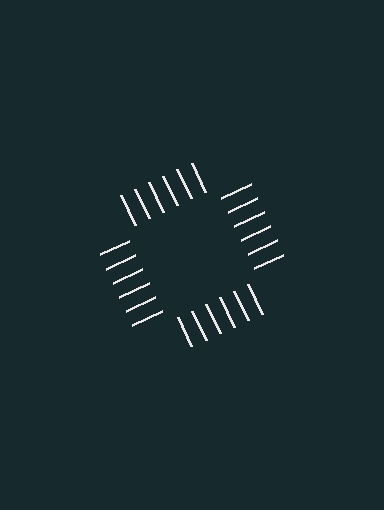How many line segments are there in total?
24 — 6 along each of the 4 edges.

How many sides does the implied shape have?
4 sides — the line-ends trace a square.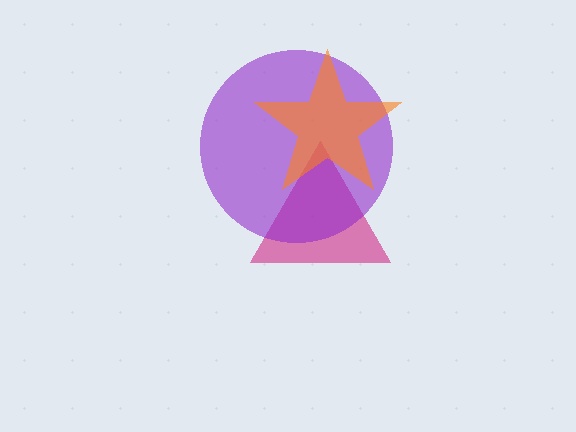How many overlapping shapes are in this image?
There are 3 overlapping shapes in the image.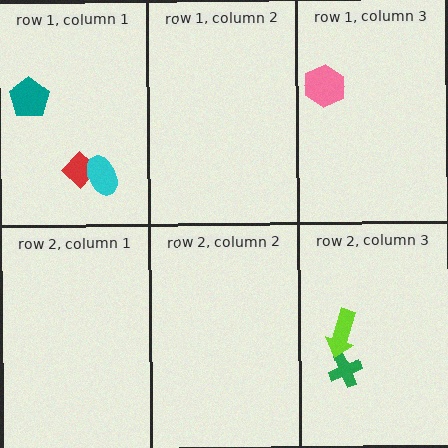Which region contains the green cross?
The row 2, column 3 region.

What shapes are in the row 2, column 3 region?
The green cross, the lime arrow.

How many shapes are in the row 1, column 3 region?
1.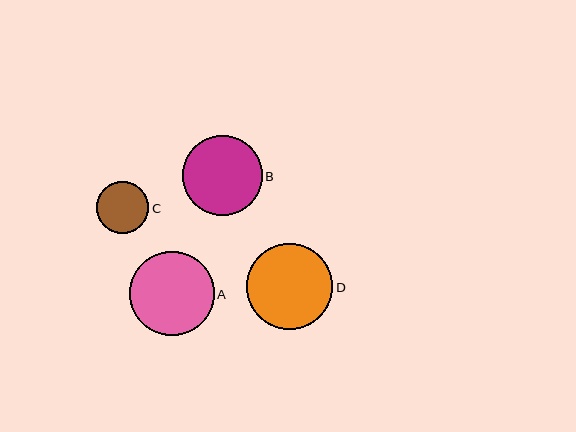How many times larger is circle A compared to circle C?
Circle A is approximately 1.6 times the size of circle C.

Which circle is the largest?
Circle D is the largest with a size of approximately 86 pixels.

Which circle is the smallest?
Circle C is the smallest with a size of approximately 52 pixels.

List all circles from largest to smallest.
From largest to smallest: D, A, B, C.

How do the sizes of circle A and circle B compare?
Circle A and circle B are approximately the same size.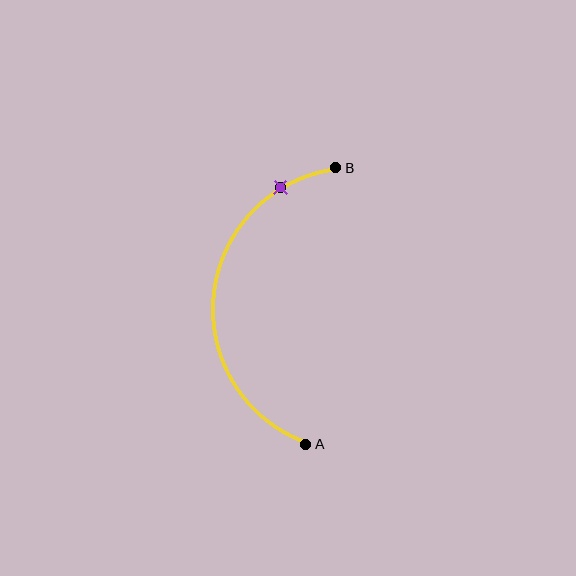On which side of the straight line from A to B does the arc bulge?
The arc bulges to the left of the straight line connecting A and B.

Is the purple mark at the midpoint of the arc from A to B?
No. The purple mark lies on the arc but is closer to endpoint B. The arc midpoint would be at the point on the curve equidistant along the arc from both A and B.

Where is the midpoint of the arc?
The arc midpoint is the point on the curve farthest from the straight line joining A and B. It sits to the left of that line.